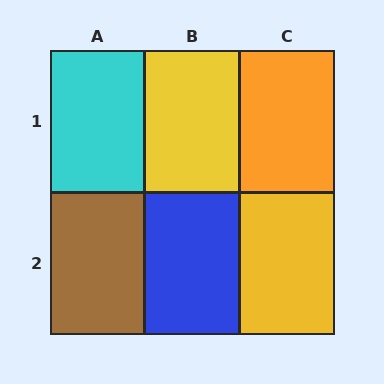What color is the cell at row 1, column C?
Orange.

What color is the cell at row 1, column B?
Yellow.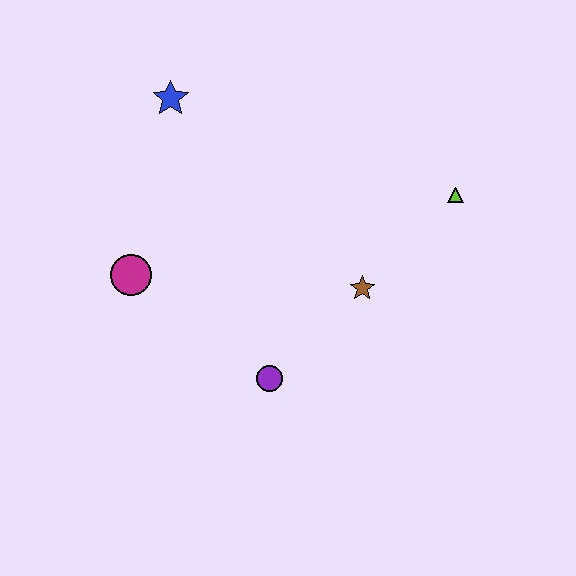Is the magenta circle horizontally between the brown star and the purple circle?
No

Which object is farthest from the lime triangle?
The magenta circle is farthest from the lime triangle.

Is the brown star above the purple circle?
Yes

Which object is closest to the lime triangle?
The brown star is closest to the lime triangle.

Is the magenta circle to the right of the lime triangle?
No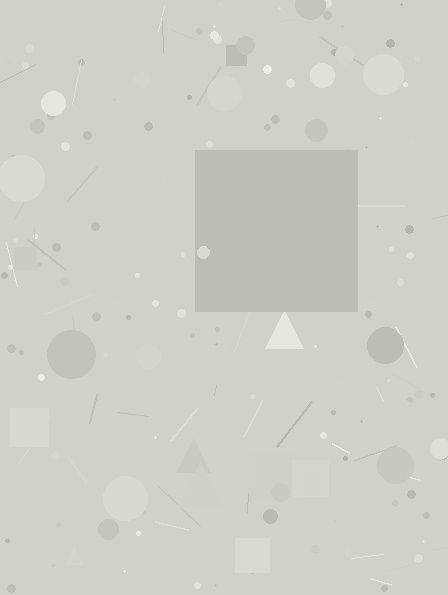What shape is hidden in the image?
A square is hidden in the image.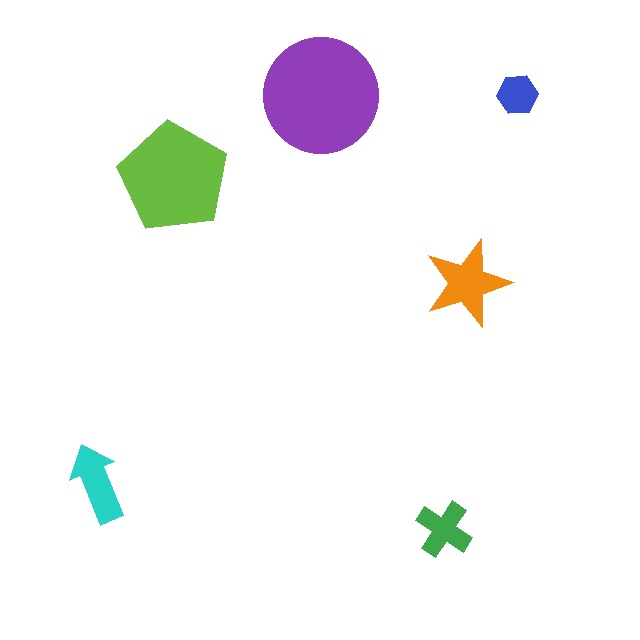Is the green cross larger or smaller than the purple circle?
Smaller.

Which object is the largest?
The purple circle.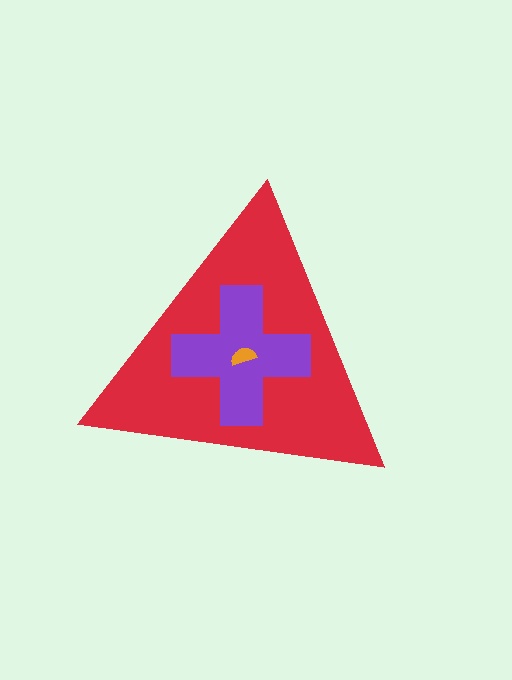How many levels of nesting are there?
3.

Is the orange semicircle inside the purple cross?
Yes.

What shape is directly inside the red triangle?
The purple cross.